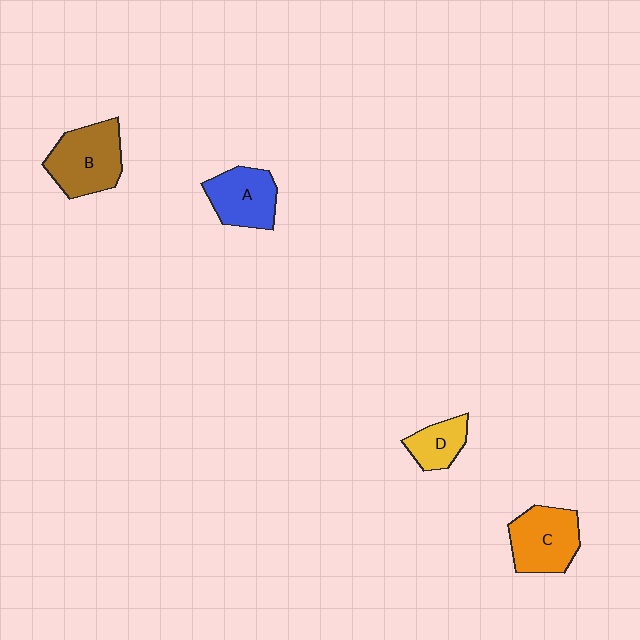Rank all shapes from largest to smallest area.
From largest to smallest: B (brown), C (orange), A (blue), D (yellow).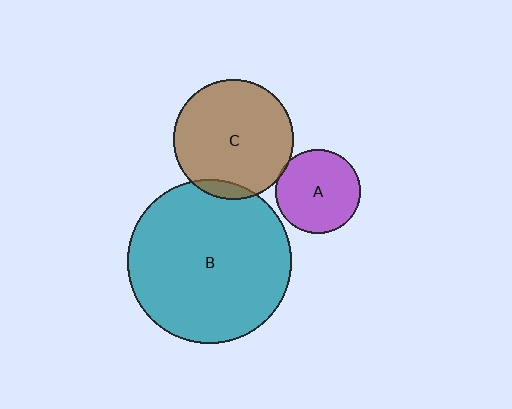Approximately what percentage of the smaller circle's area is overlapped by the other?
Approximately 5%.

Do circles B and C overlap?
Yes.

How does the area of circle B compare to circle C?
Approximately 1.9 times.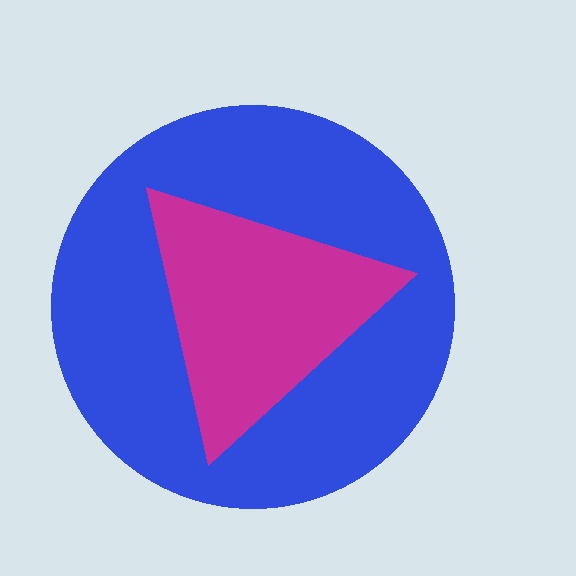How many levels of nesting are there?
2.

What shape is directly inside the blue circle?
The magenta triangle.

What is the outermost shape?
The blue circle.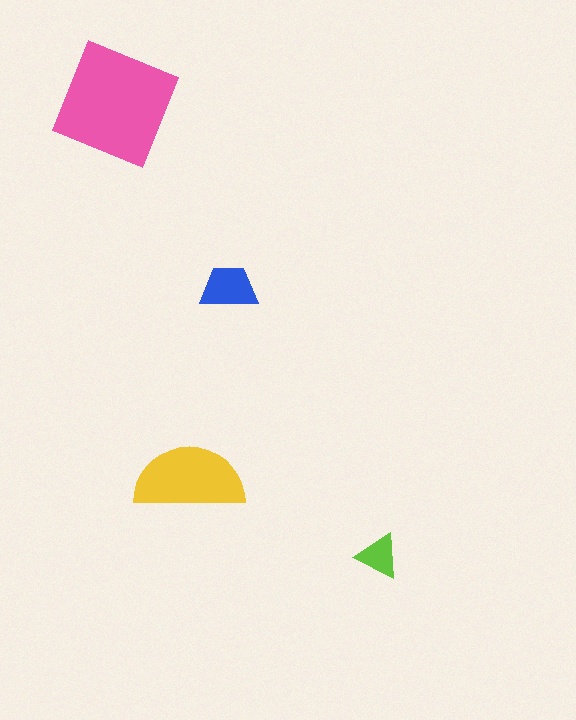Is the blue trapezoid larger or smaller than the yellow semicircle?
Smaller.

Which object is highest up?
The pink square is topmost.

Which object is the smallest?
The lime triangle.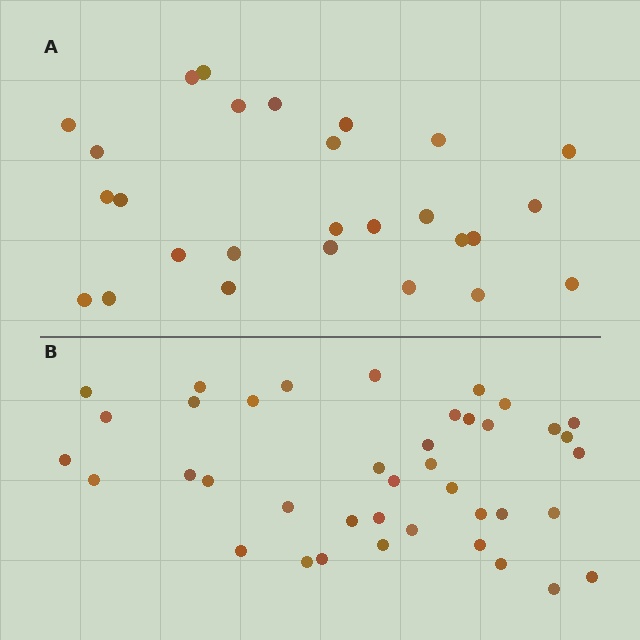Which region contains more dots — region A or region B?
Region B (the bottom region) has more dots.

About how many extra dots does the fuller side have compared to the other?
Region B has approximately 15 more dots than region A.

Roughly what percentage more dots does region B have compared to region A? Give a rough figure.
About 50% more.